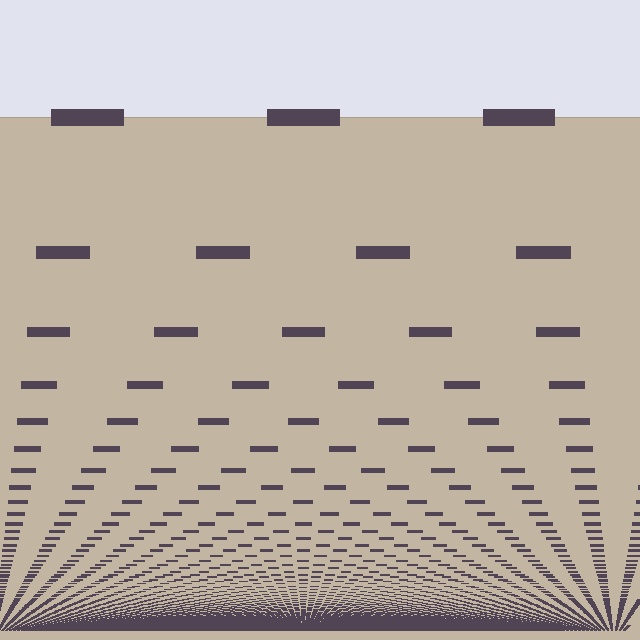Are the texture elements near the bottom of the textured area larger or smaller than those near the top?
Smaller. The gradient is inverted — elements near the bottom are smaller and denser.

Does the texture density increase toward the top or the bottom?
Density increases toward the bottom.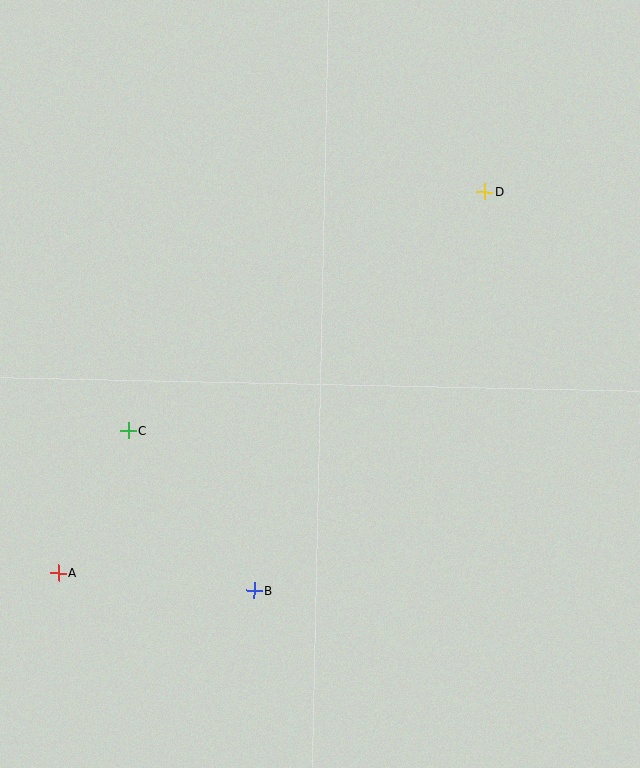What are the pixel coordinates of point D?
Point D is at (485, 192).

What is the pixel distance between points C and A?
The distance between C and A is 159 pixels.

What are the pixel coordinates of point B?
Point B is at (254, 590).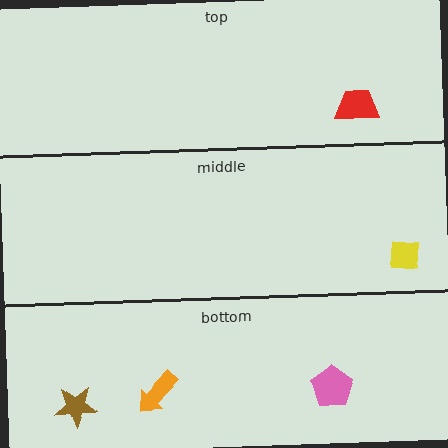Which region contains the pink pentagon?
The bottom region.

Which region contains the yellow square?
The middle region.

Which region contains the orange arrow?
The bottom region.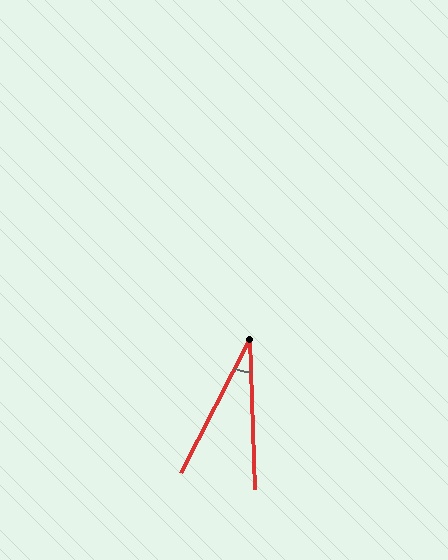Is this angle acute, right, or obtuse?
It is acute.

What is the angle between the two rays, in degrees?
Approximately 29 degrees.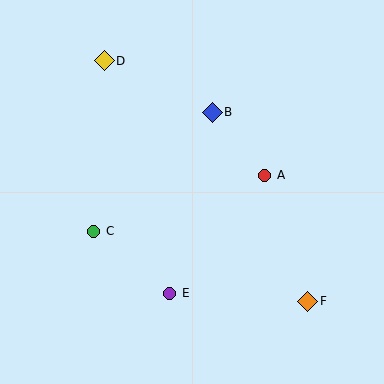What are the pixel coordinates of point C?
Point C is at (94, 231).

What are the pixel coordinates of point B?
Point B is at (212, 112).